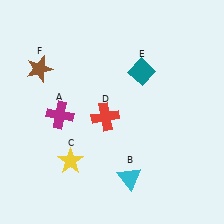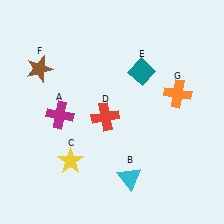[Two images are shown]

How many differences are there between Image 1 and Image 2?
There is 1 difference between the two images.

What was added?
An orange cross (G) was added in Image 2.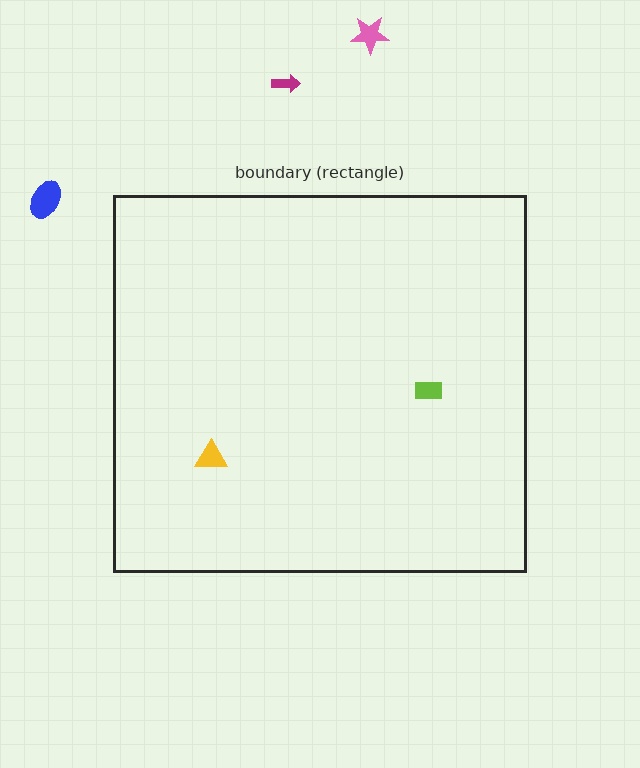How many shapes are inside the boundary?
2 inside, 3 outside.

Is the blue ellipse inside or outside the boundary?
Outside.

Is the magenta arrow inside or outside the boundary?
Outside.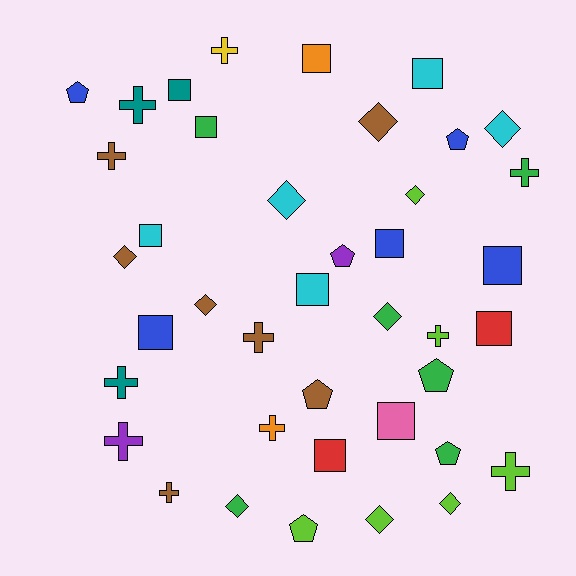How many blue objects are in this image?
There are 5 blue objects.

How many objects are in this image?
There are 40 objects.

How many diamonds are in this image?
There are 10 diamonds.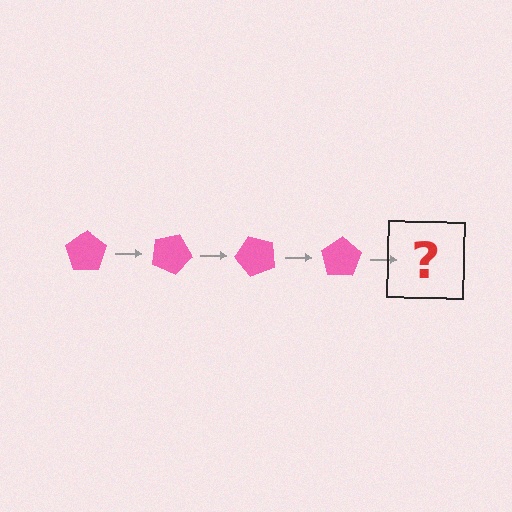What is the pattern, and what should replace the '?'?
The pattern is that the pentagon rotates 25 degrees each step. The '?' should be a pink pentagon rotated 100 degrees.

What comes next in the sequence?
The next element should be a pink pentagon rotated 100 degrees.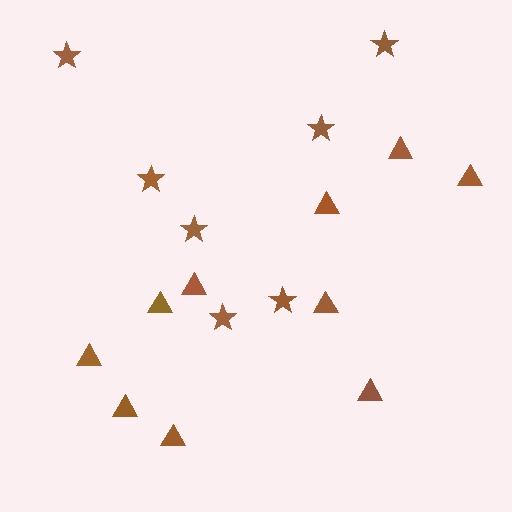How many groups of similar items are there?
There are 2 groups: one group of stars (7) and one group of triangles (10).